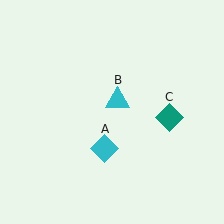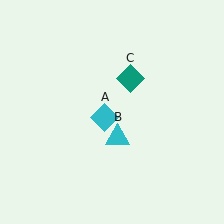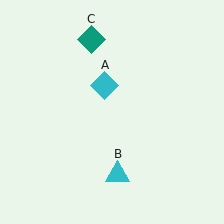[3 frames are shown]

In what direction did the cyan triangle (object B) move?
The cyan triangle (object B) moved down.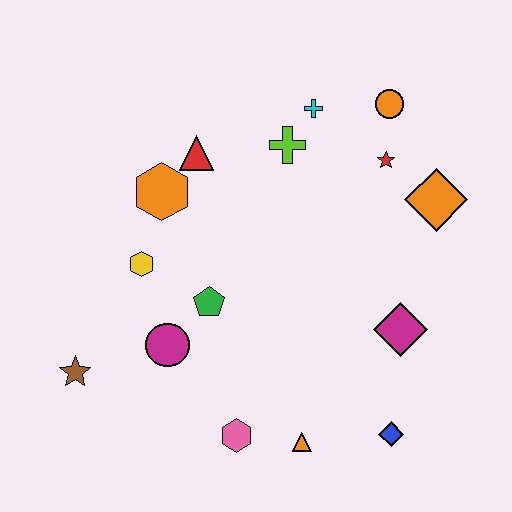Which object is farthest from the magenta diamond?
The brown star is farthest from the magenta diamond.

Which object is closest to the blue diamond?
The orange triangle is closest to the blue diamond.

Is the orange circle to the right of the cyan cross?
Yes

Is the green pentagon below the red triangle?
Yes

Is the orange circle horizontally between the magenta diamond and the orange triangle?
Yes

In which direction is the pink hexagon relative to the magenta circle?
The pink hexagon is below the magenta circle.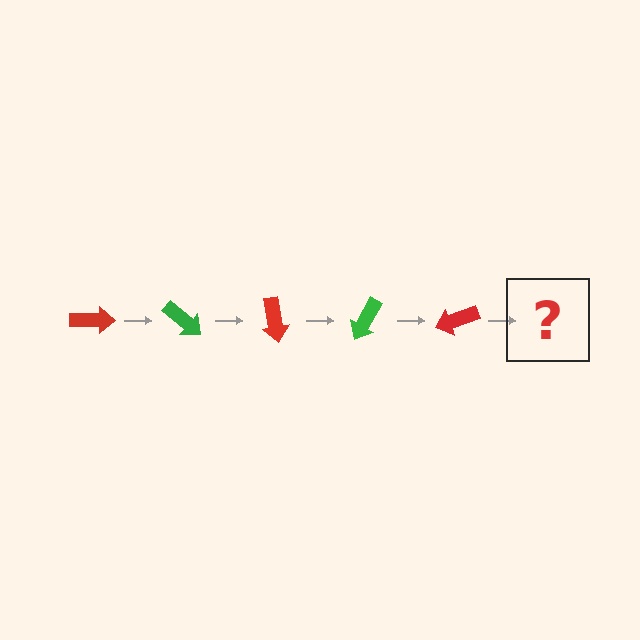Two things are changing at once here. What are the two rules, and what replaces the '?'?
The two rules are that it rotates 40 degrees each step and the color cycles through red and green. The '?' should be a green arrow, rotated 200 degrees from the start.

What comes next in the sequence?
The next element should be a green arrow, rotated 200 degrees from the start.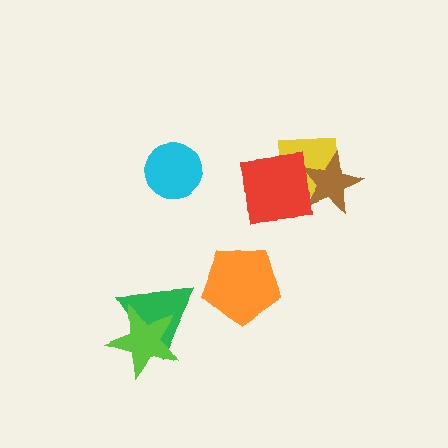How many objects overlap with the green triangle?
1 object overlaps with the green triangle.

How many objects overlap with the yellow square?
2 objects overlap with the yellow square.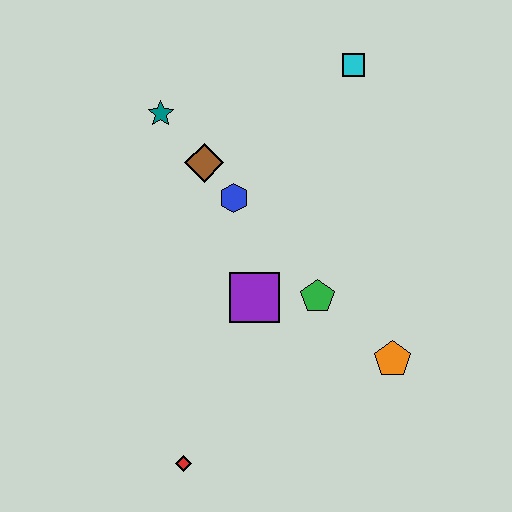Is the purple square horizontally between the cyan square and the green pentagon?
No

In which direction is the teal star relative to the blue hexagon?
The teal star is above the blue hexagon.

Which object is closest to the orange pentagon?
The green pentagon is closest to the orange pentagon.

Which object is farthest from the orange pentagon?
The teal star is farthest from the orange pentagon.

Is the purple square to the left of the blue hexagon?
No